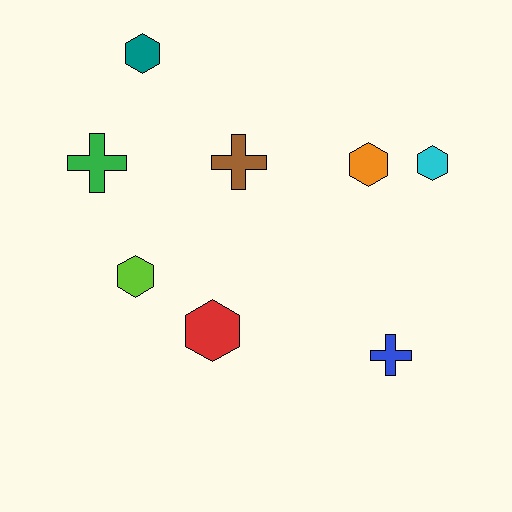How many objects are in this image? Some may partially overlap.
There are 8 objects.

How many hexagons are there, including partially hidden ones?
There are 5 hexagons.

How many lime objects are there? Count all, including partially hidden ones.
There is 1 lime object.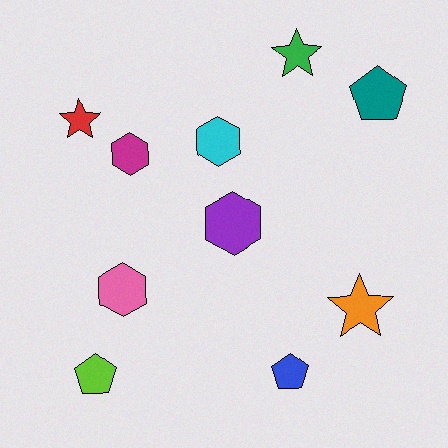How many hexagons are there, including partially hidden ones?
There are 4 hexagons.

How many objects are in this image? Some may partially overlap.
There are 10 objects.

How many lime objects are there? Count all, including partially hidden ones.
There is 1 lime object.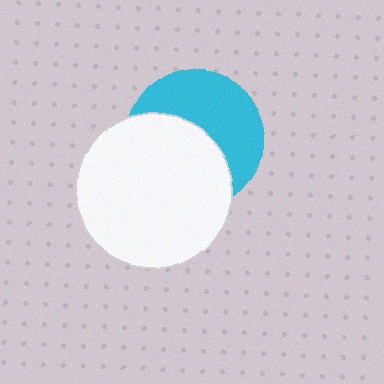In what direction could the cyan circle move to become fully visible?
The cyan circle could move up. That would shift it out from behind the white circle entirely.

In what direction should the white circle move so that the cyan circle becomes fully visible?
The white circle should move down. That is the shortest direction to clear the overlap and leave the cyan circle fully visible.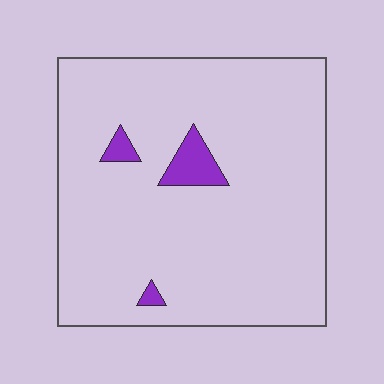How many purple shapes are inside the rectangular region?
3.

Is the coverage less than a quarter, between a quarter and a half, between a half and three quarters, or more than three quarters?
Less than a quarter.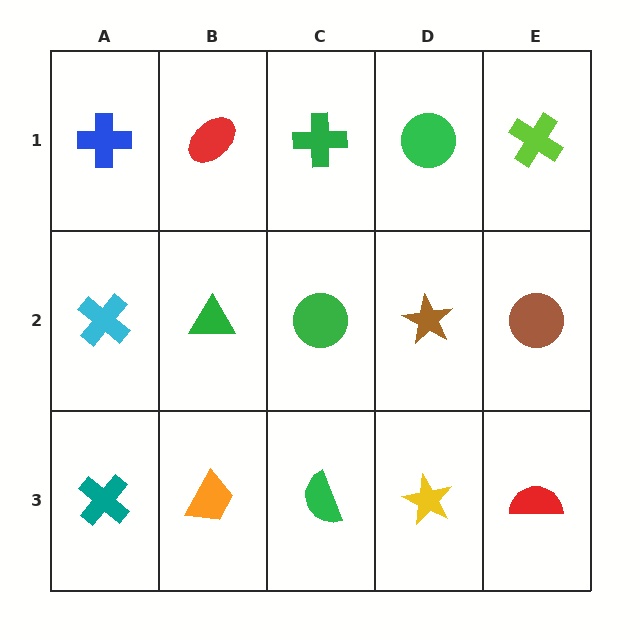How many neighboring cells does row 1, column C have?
3.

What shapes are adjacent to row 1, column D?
A brown star (row 2, column D), a green cross (row 1, column C), a lime cross (row 1, column E).